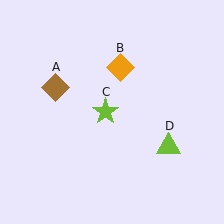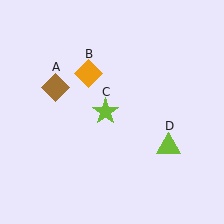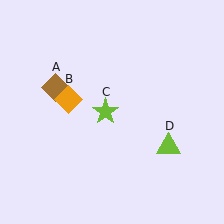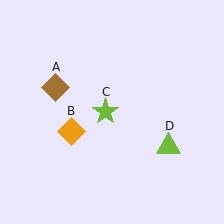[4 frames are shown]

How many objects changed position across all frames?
1 object changed position: orange diamond (object B).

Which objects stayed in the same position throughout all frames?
Brown diamond (object A) and lime star (object C) and lime triangle (object D) remained stationary.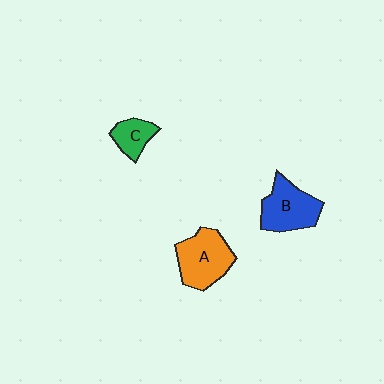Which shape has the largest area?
Shape A (orange).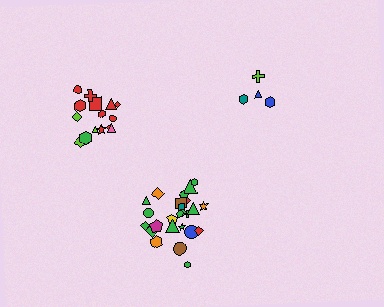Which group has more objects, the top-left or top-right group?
The top-left group.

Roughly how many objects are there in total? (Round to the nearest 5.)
Roughly 45 objects in total.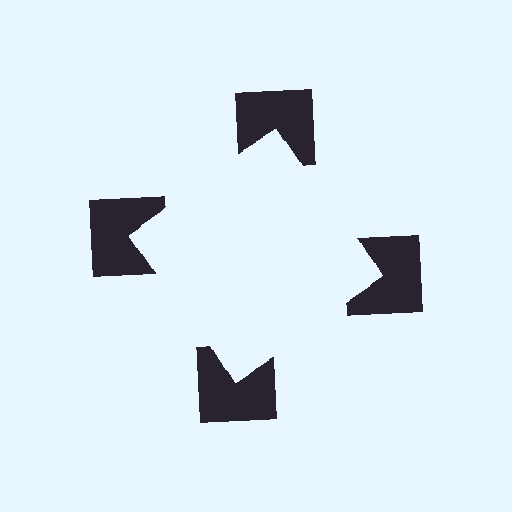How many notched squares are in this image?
There are 4 — one at each vertex of the illusory square.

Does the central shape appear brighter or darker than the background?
It typically appears slightly brighter than the background, even though no actual brightness change is drawn.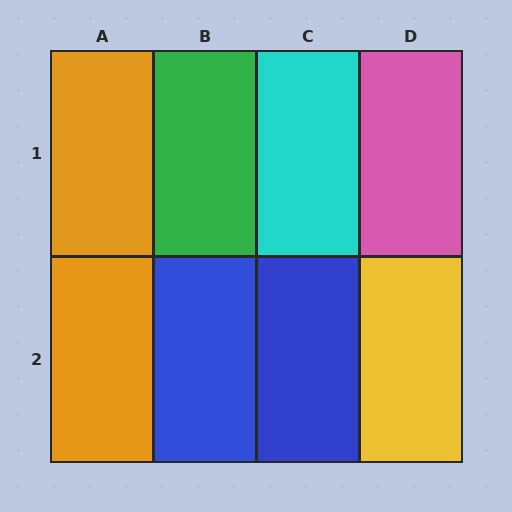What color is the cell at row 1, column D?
Pink.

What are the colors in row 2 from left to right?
Orange, blue, blue, yellow.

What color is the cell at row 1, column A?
Orange.